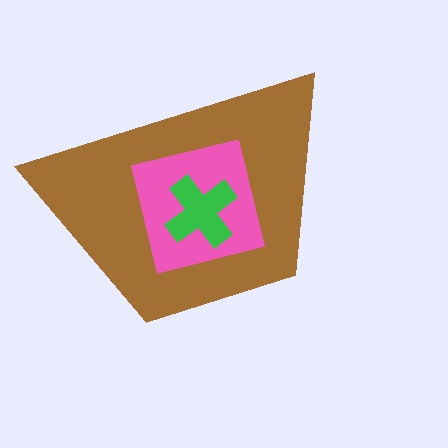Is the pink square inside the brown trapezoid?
Yes.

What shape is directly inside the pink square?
The green cross.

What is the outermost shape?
The brown trapezoid.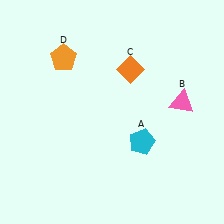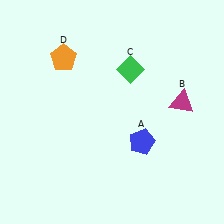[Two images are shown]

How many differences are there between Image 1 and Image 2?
There are 3 differences between the two images.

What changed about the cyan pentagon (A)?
In Image 1, A is cyan. In Image 2, it changed to blue.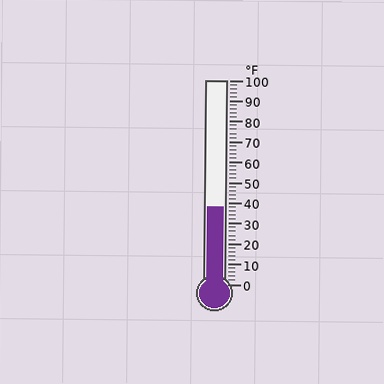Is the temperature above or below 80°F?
The temperature is below 80°F.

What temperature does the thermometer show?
The thermometer shows approximately 38°F.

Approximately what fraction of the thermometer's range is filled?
The thermometer is filled to approximately 40% of its range.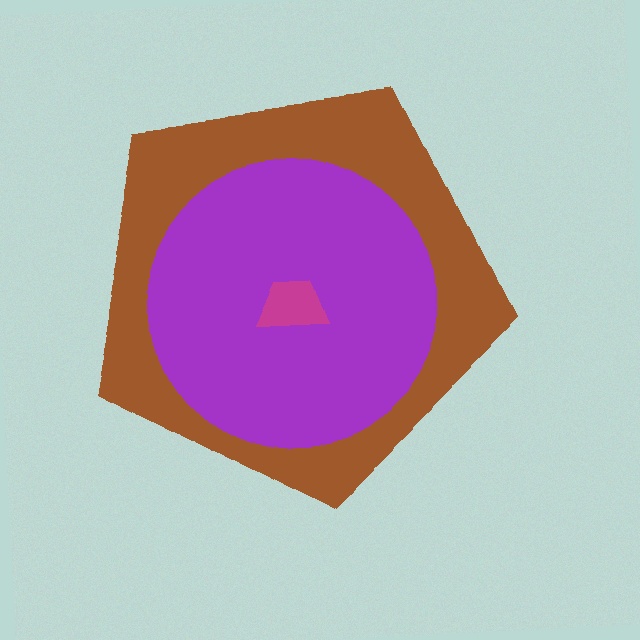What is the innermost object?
The magenta trapezoid.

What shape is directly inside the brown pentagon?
The purple circle.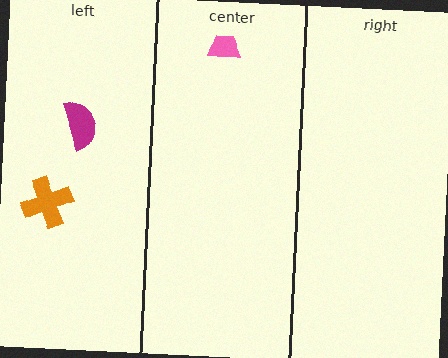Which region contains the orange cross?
The left region.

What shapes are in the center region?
The pink trapezoid.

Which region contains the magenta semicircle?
The left region.